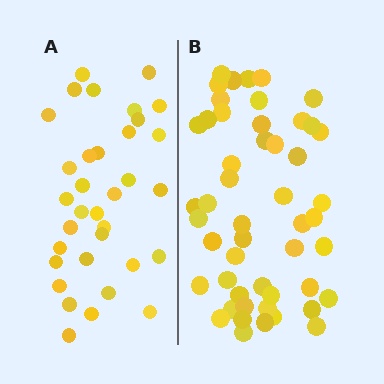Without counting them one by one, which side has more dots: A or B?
Region B (the right region) has more dots.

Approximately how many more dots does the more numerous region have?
Region B has approximately 15 more dots than region A.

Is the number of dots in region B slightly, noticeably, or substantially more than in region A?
Region B has substantially more. The ratio is roughly 1.5 to 1.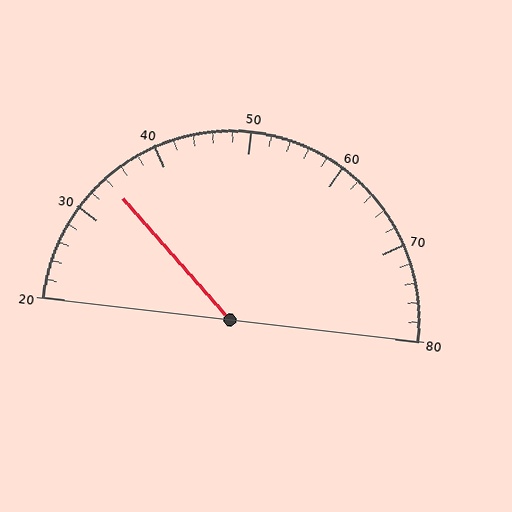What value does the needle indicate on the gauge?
The needle indicates approximately 34.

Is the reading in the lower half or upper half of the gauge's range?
The reading is in the lower half of the range (20 to 80).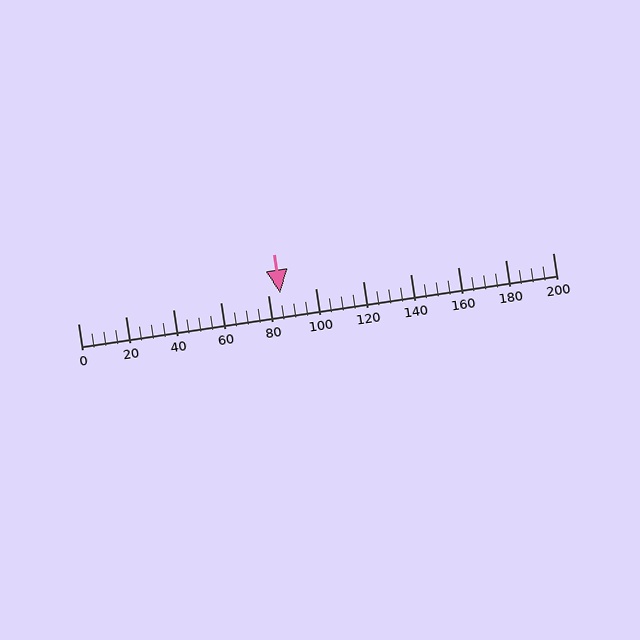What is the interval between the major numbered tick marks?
The major tick marks are spaced 20 units apart.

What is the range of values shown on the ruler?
The ruler shows values from 0 to 200.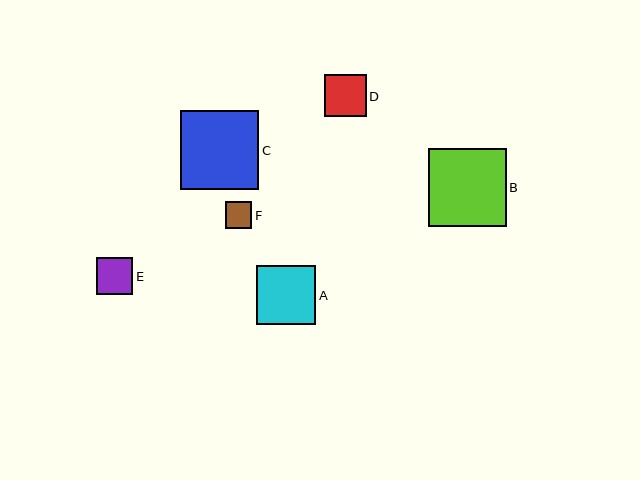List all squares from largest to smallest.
From largest to smallest: C, B, A, D, E, F.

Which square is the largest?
Square C is the largest with a size of approximately 79 pixels.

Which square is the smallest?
Square F is the smallest with a size of approximately 27 pixels.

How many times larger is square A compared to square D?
Square A is approximately 1.4 times the size of square D.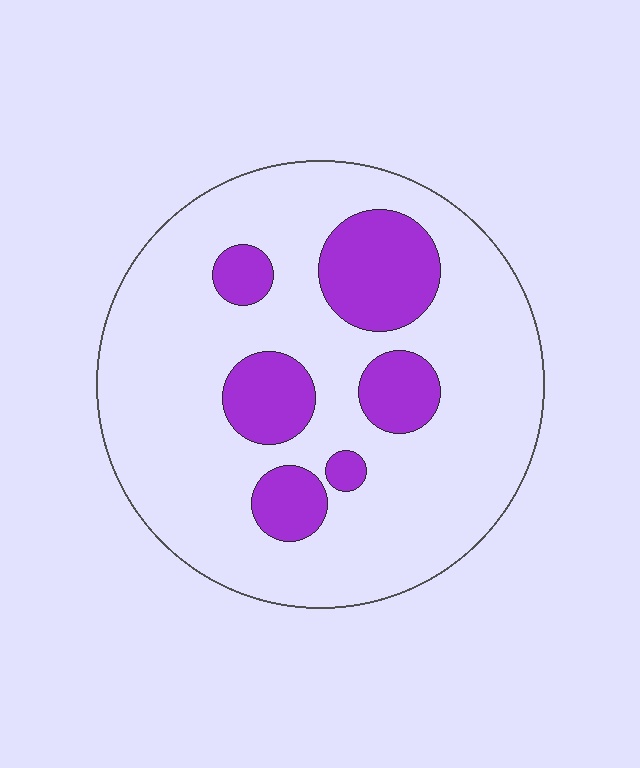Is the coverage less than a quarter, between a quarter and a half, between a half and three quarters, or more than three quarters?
Less than a quarter.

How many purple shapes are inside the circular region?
6.